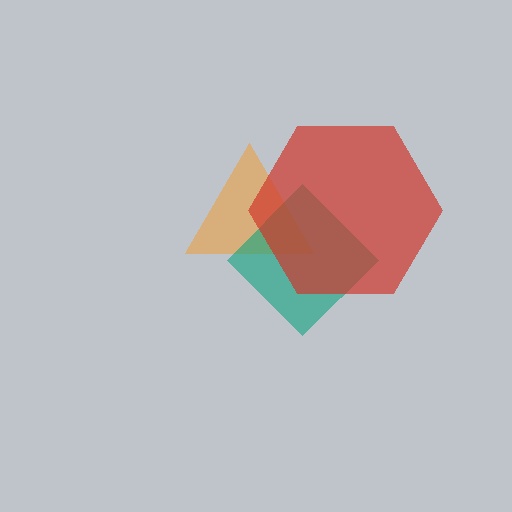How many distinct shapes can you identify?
There are 3 distinct shapes: an orange triangle, a teal diamond, a red hexagon.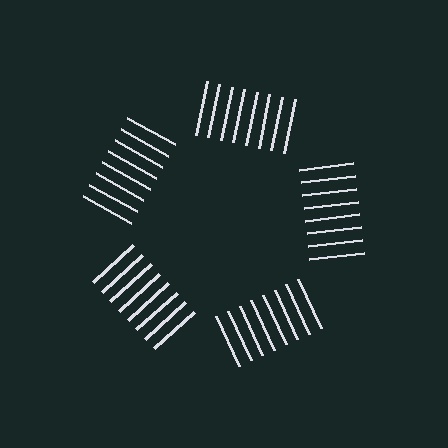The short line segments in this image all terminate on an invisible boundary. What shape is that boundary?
An illusory pentagon — the line segments terminate on its edges but no continuous stroke is drawn.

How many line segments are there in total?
40 — 8 along each of the 5 edges.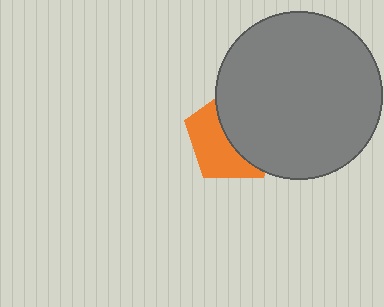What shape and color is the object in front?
The object in front is a gray circle.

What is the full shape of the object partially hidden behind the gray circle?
The partially hidden object is an orange pentagon.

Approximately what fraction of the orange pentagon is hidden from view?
Roughly 54% of the orange pentagon is hidden behind the gray circle.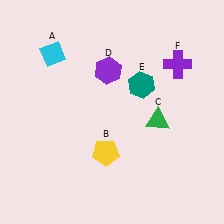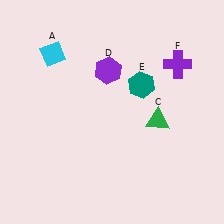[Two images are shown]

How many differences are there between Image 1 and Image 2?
There is 1 difference between the two images.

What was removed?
The yellow pentagon (B) was removed in Image 2.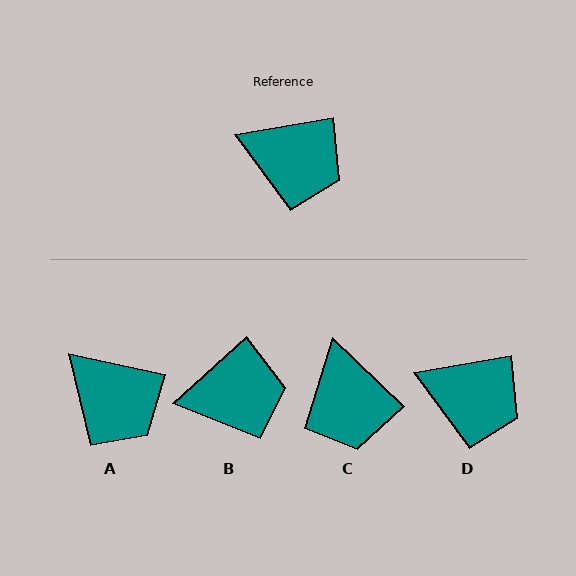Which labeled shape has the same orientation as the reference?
D.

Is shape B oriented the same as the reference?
No, it is off by about 32 degrees.